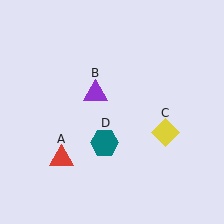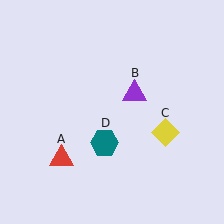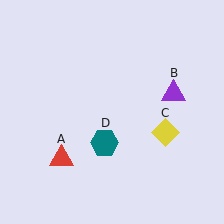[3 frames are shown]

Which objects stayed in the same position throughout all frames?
Red triangle (object A) and yellow diamond (object C) and teal hexagon (object D) remained stationary.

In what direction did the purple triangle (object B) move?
The purple triangle (object B) moved right.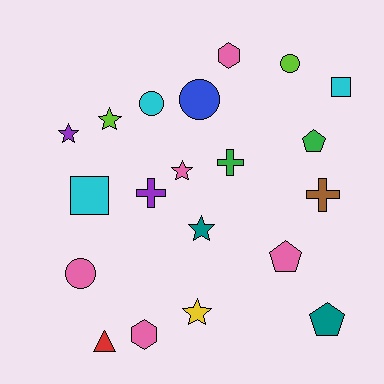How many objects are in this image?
There are 20 objects.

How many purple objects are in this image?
There are 2 purple objects.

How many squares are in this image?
There are 2 squares.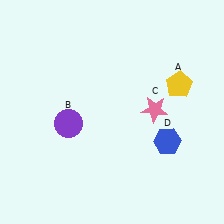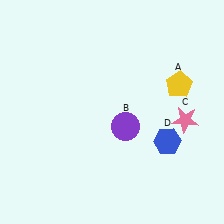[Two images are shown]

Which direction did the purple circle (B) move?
The purple circle (B) moved right.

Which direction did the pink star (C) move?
The pink star (C) moved right.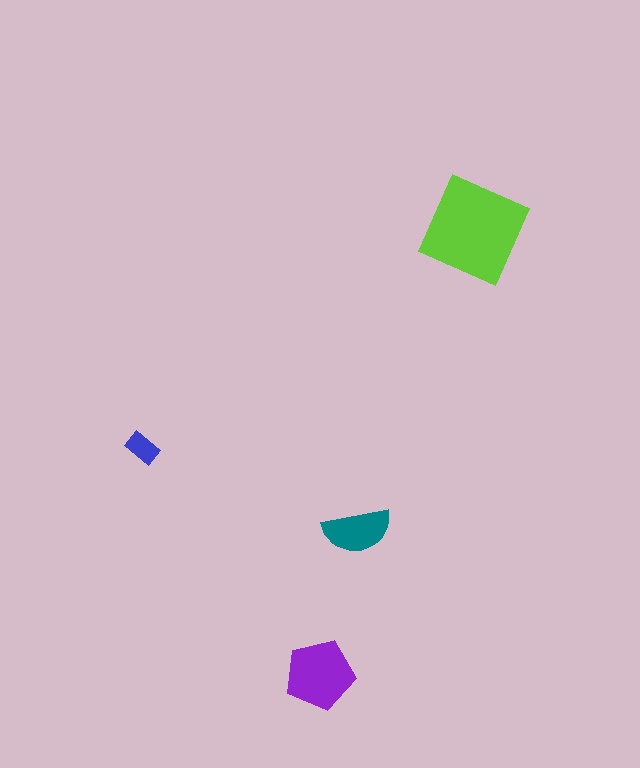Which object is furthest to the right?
The lime square is rightmost.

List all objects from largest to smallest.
The lime square, the purple pentagon, the teal semicircle, the blue rectangle.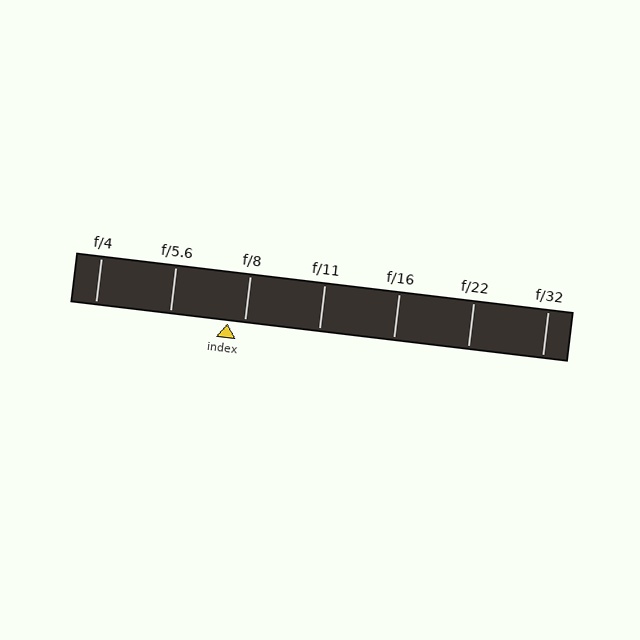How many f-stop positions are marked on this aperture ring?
There are 7 f-stop positions marked.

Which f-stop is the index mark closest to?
The index mark is closest to f/8.